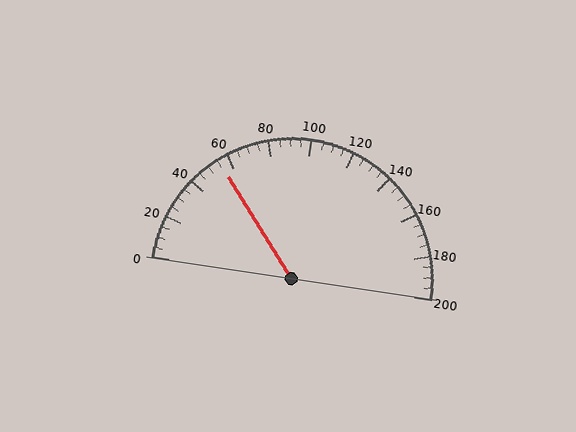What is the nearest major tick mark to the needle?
The nearest major tick mark is 60.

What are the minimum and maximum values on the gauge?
The gauge ranges from 0 to 200.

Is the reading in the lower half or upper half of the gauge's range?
The reading is in the lower half of the range (0 to 200).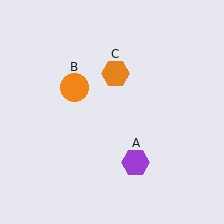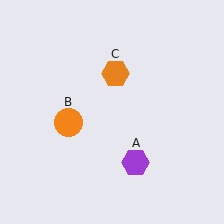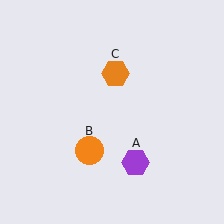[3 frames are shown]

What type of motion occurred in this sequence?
The orange circle (object B) rotated counterclockwise around the center of the scene.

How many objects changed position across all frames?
1 object changed position: orange circle (object B).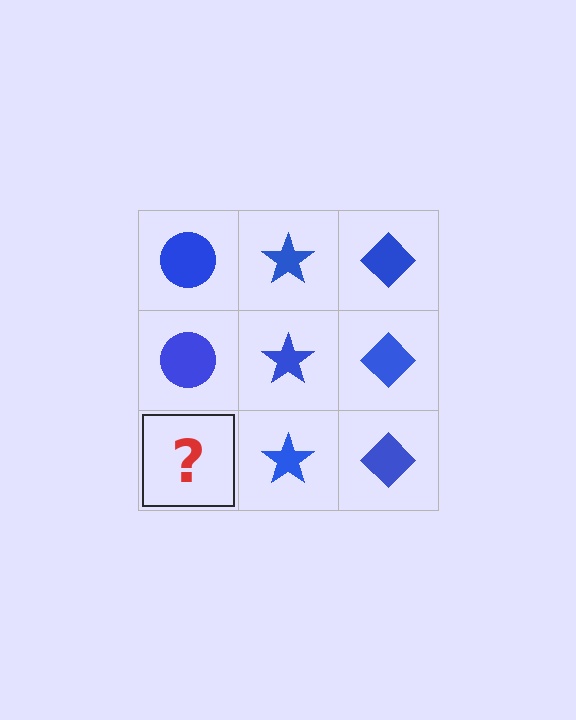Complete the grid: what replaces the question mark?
The question mark should be replaced with a blue circle.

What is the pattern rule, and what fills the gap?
The rule is that each column has a consistent shape. The gap should be filled with a blue circle.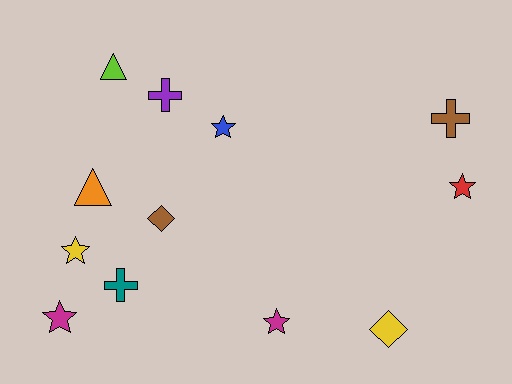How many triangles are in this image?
There are 2 triangles.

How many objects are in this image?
There are 12 objects.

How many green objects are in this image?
There are no green objects.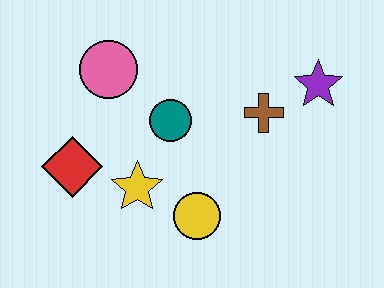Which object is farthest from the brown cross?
The red diamond is farthest from the brown cross.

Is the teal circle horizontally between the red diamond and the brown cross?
Yes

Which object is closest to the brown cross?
The purple star is closest to the brown cross.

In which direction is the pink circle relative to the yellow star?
The pink circle is above the yellow star.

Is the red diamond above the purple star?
No